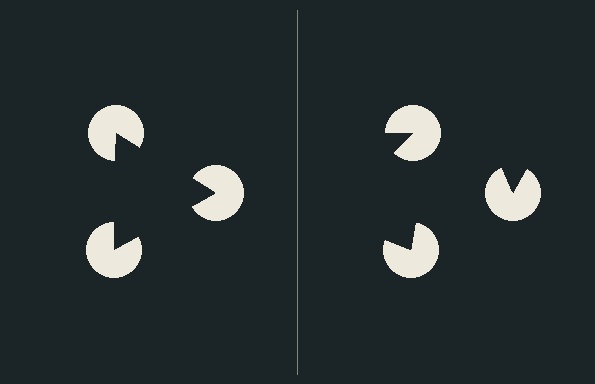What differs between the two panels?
The pac-man discs are positioned identically on both sides; only the wedge orientations differ. On the left they align to a triangle; on the right they are misaligned.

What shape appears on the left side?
An illusory triangle.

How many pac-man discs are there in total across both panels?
6 — 3 on each side.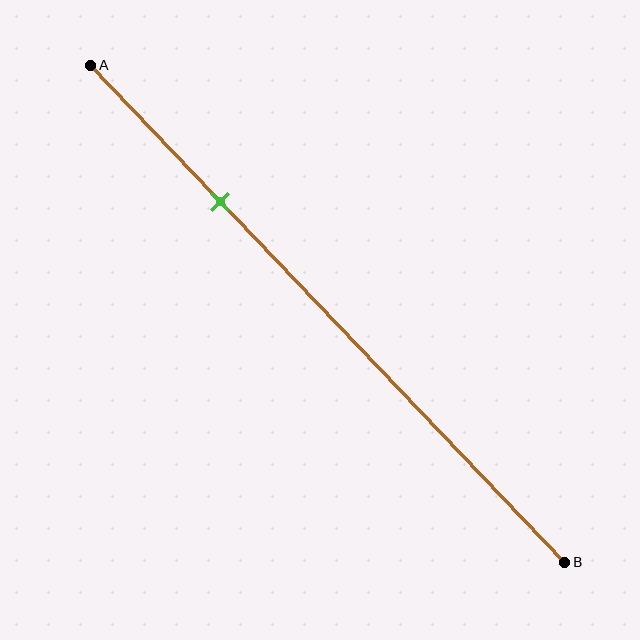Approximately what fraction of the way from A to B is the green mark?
The green mark is approximately 25% of the way from A to B.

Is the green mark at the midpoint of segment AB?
No, the mark is at about 25% from A, not at the 50% midpoint.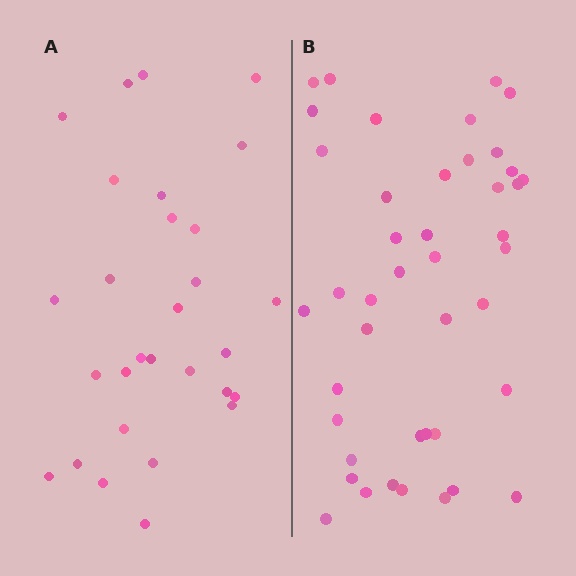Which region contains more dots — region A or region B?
Region B (the right region) has more dots.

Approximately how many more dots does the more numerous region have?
Region B has approximately 15 more dots than region A.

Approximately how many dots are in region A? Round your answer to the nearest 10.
About 30 dots. (The exact count is 29, which rounds to 30.)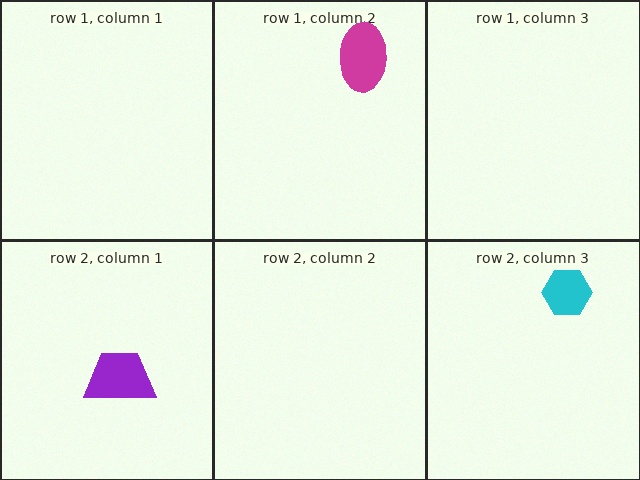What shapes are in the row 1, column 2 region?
The magenta ellipse.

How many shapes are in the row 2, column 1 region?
1.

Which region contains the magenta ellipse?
The row 1, column 2 region.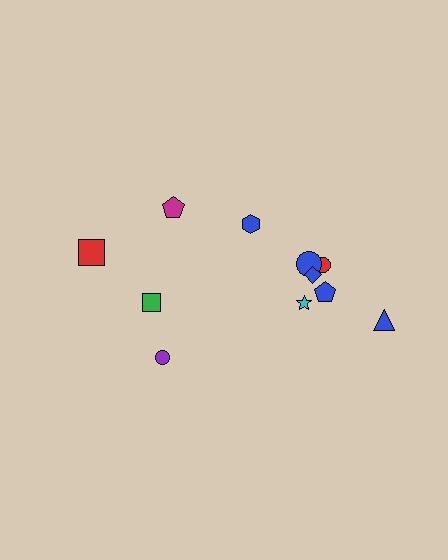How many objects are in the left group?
There are 4 objects.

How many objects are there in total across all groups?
There are 11 objects.